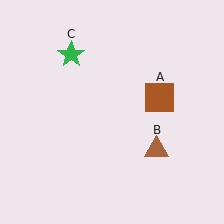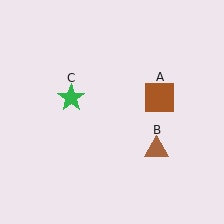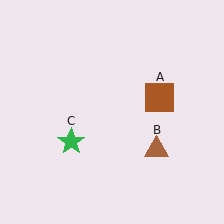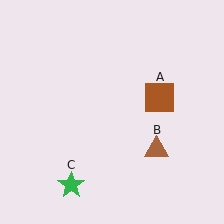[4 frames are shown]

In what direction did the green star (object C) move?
The green star (object C) moved down.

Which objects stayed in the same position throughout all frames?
Brown square (object A) and brown triangle (object B) remained stationary.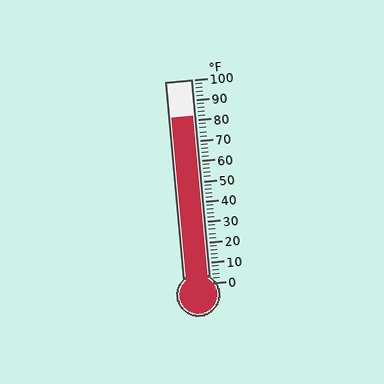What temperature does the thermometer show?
The thermometer shows approximately 82°F.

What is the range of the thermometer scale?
The thermometer scale ranges from 0°F to 100°F.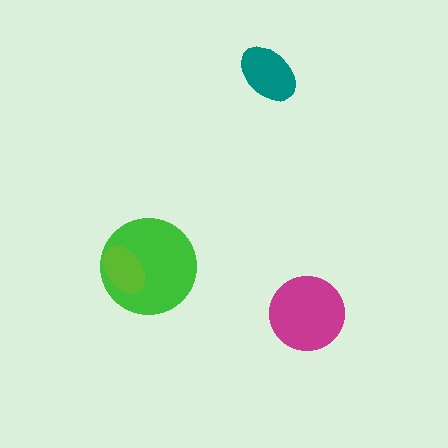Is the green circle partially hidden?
Yes, it is partially covered by another shape.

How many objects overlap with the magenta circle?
0 objects overlap with the magenta circle.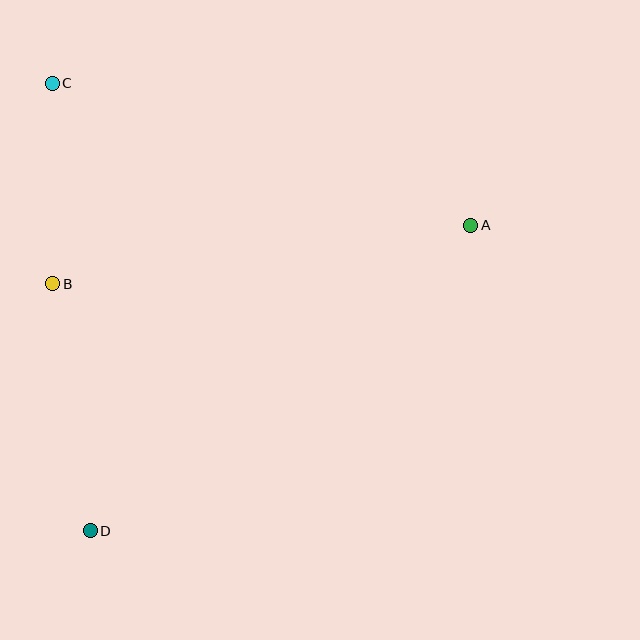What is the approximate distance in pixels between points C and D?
The distance between C and D is approximately 449 pixels.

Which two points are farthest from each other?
Points A and D are farthest from each other.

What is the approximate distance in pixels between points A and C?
The distance between A and C is approximately 442 pixels.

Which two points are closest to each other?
Points B and C are closest to each other.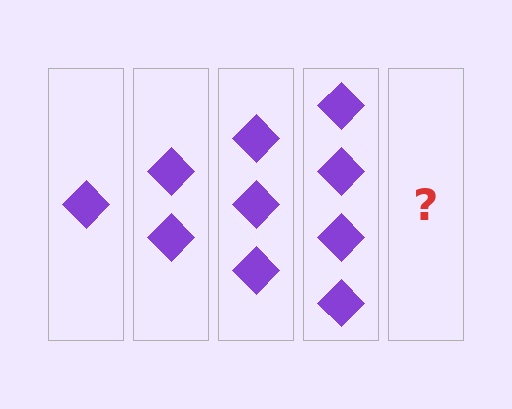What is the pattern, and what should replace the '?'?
The pattern is that each step adds one more diamond. The '?' should be 5 diamonds.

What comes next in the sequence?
The next element should be 5 diamonds.